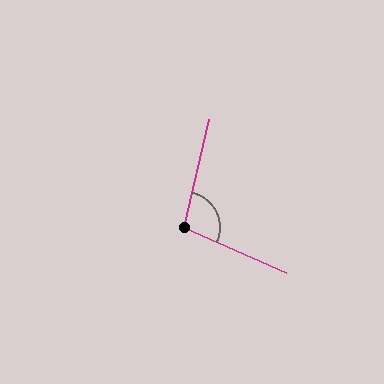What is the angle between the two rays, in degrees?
Approximately 101 degrees.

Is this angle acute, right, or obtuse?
It is obtuse.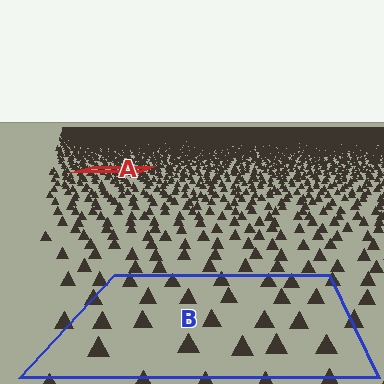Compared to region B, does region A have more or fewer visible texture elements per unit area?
Region A has more texture elements per unit area — they are packed more densely because it is farther away.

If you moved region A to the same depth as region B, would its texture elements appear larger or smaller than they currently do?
They would appear larger. At a closer depth, the same texture elements are projected at a bigger on-screen size.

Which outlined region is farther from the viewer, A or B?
Region A is farther from the viewer — the texture elements inside it appear smaller and more densely packed.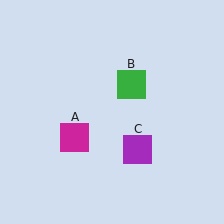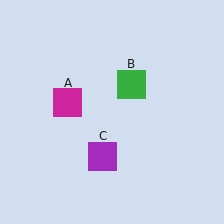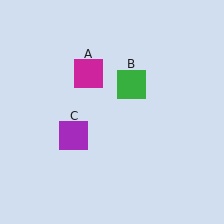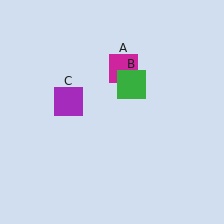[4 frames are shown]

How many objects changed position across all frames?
2 objects changed position: magenta square (object A), purple square (object C).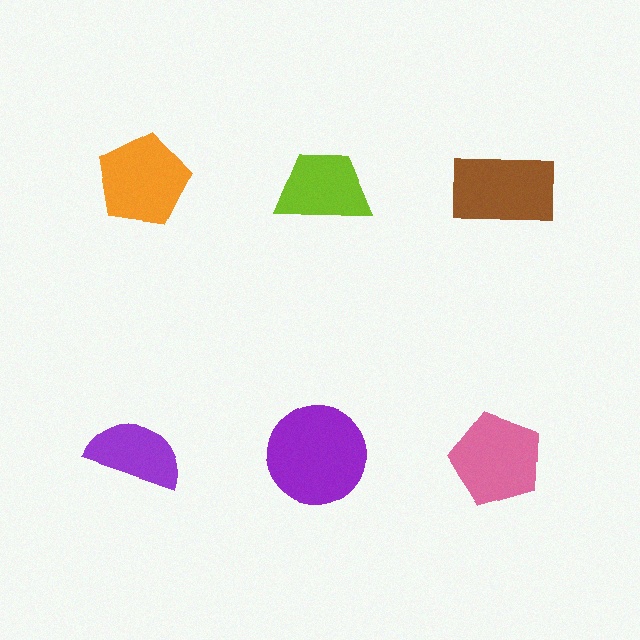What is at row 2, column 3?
A pink pentagon.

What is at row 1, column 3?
A brown rectangle.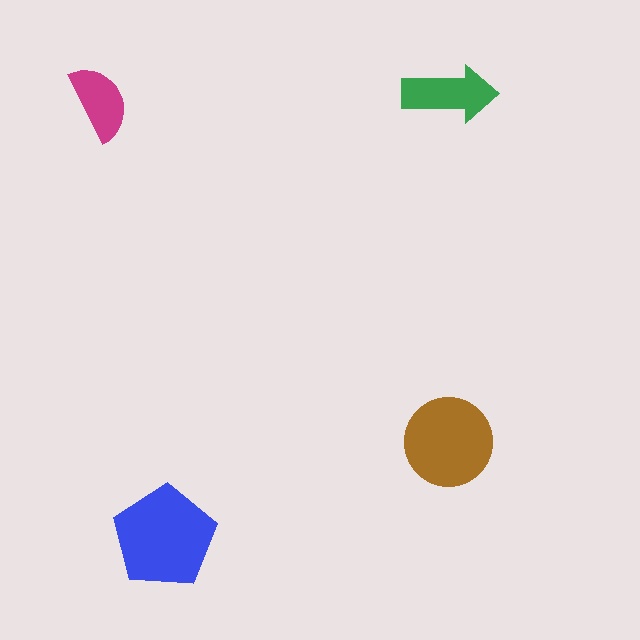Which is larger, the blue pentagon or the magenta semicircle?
The blue pentagon.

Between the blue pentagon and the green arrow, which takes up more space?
The blue pentagon.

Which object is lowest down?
The blue pentagon is bottommost.